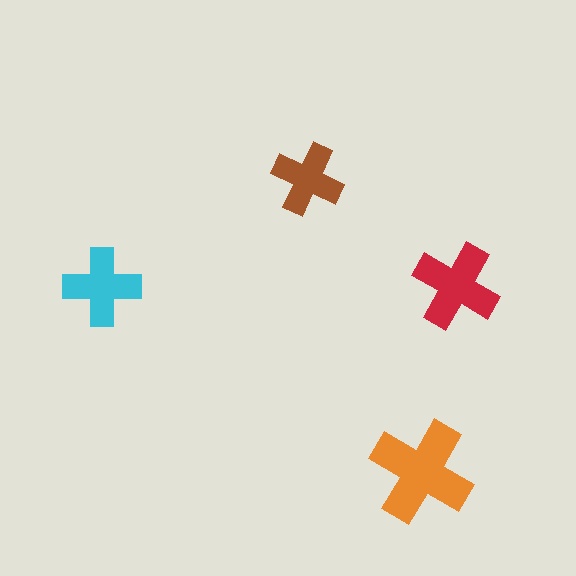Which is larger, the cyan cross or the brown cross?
The cyan one.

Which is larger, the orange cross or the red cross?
The orange one.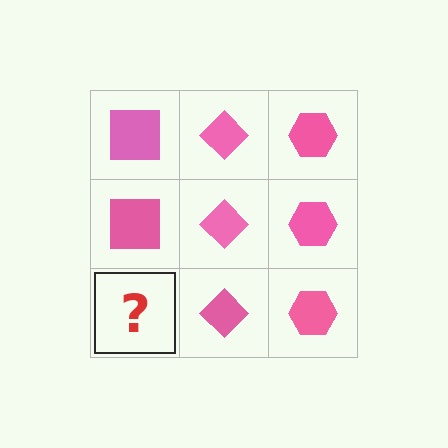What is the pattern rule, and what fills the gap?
The rule is that each column has a consistent shape. The gap should be filled with a pink square.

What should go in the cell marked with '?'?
The missing cell should contain a pink square.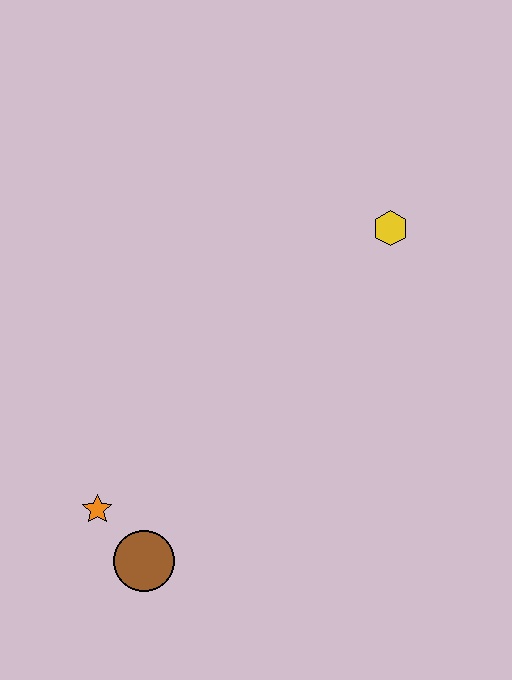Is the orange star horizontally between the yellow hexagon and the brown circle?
No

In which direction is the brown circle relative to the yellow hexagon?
The brown circle is below the yellow hexagon.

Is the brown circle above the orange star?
No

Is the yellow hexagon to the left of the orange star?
No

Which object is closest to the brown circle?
The orange star is closest to the brown circle.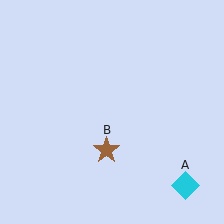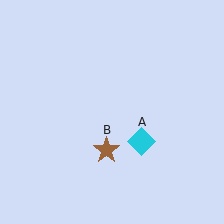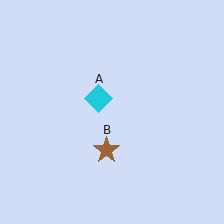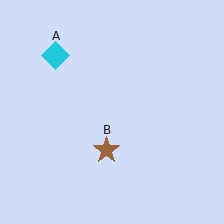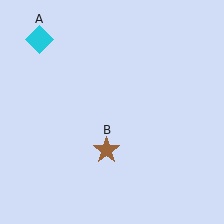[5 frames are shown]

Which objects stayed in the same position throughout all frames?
Brown star (object B) remained stationary.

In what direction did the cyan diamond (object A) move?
The cyan diamond (object A) moved up and to the left.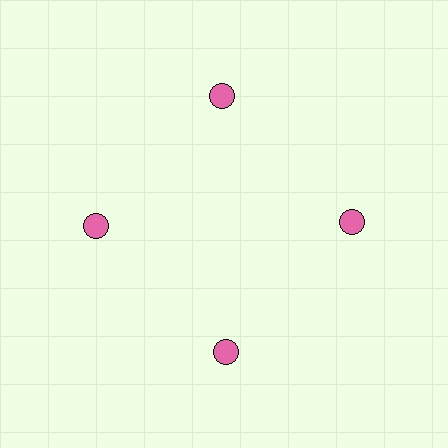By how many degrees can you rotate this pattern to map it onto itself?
The pattern maps onto itself every 90 degrees of rotation.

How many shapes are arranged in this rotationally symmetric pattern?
There are 4 shapes, arranged in 4 groups of 1.